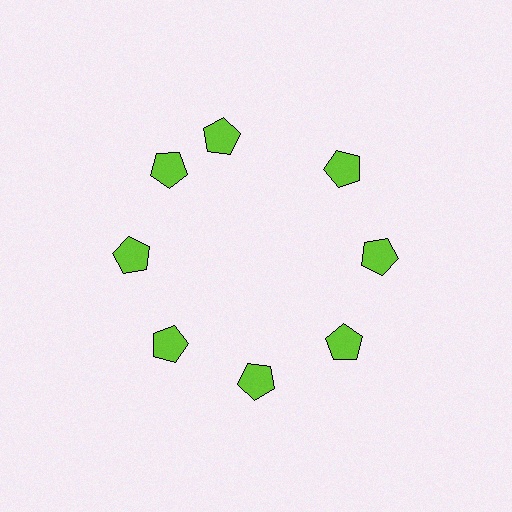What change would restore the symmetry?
The symmetry would be restored by rotating it back into even spacing with its neighbors so that all 8 pentagons sit at equal angles and equal distance from the center.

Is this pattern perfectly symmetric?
No. The 8 lime pentagons are arranged in a ring, but one element near the 12 o'clock position is rotated out of alignment along the ring, breaking the 8-fold rotational symmetry.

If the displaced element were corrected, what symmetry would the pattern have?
It would have 8-fold rotational symmetry — the pattern would map onto itself every 45 degrees.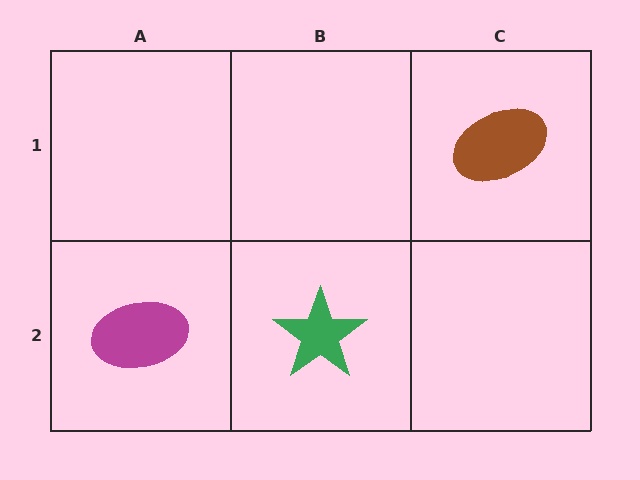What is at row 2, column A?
A magenta ellipse.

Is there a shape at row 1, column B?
No, that cell is empty.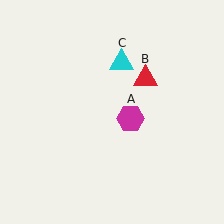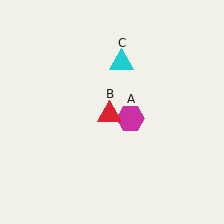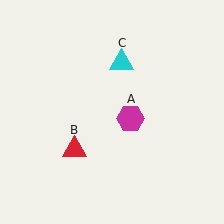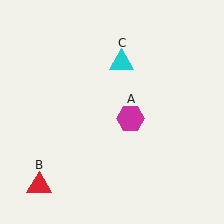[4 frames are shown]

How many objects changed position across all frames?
1 object changed position: red triangle (object B).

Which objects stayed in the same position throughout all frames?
Magenta hexagon (object A) and cyan triangle (object C) remained stationary.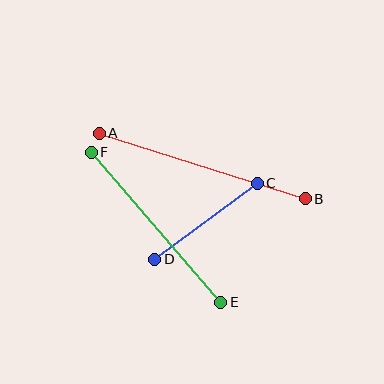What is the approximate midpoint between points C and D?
The midpoint is at approximately (206, 221) pixels.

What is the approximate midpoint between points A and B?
The midpoint is at approximately (202, 166) pixels.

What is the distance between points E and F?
The distance is approximately 198 pixels.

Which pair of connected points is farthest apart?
Points A and B are farthest apart.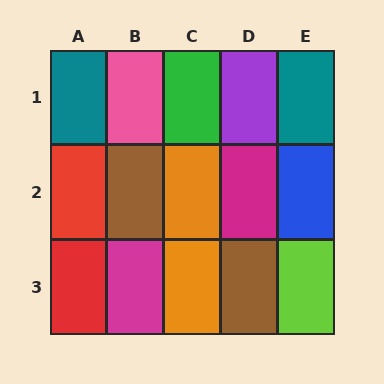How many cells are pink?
1 cell is pink.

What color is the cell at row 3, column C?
Orange.